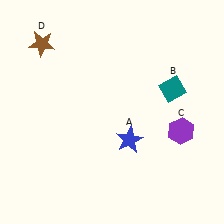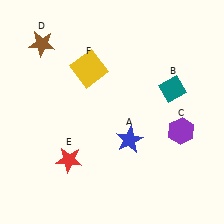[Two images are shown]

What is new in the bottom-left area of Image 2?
A red star (E) was added in the bottom-left area of Image 2.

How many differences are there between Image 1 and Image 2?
There are 2 differences between the two images.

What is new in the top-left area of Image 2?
A yellow square (F) was added in the top-left area of Image 2.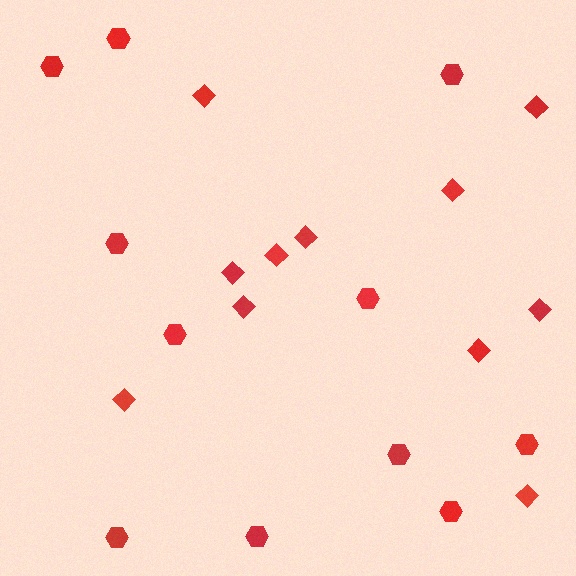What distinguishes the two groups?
There are 2 groups: one group of hexagons (11) and one group of diamonds (11).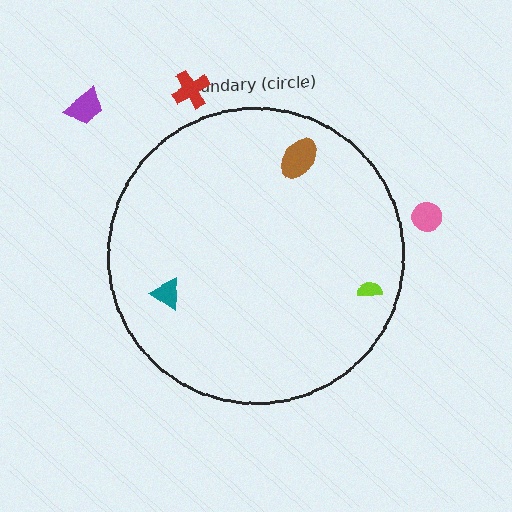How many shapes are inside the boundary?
3 inside, 3 outside.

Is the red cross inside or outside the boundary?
Outside.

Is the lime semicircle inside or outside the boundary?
Inside.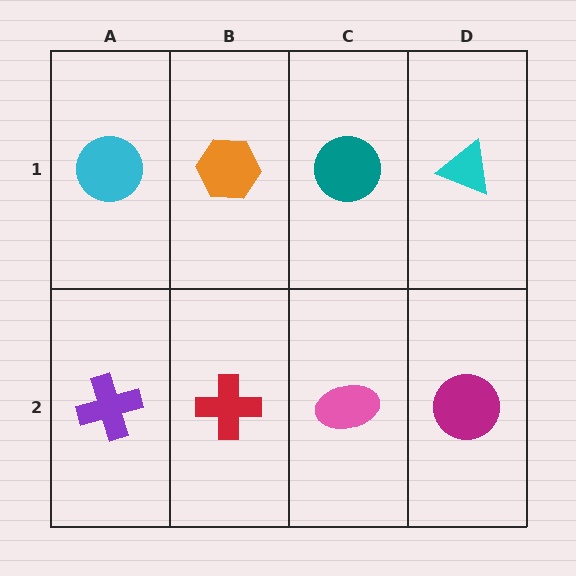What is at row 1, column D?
A cyan triangle.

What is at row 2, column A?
A purple cross.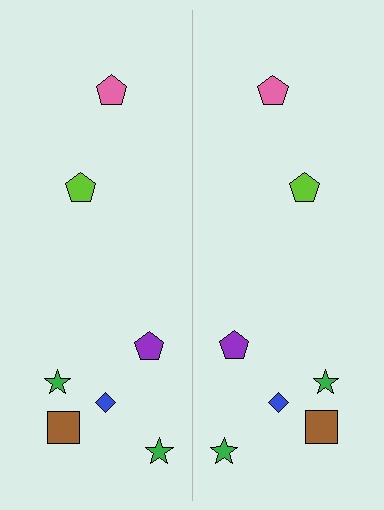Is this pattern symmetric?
Yes, this pattern has bilateral (reflection) symmetry.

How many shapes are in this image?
There are 14 shapes in this image.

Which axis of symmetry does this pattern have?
The pattern has a vertical axis of symmetry running through the center of the image.